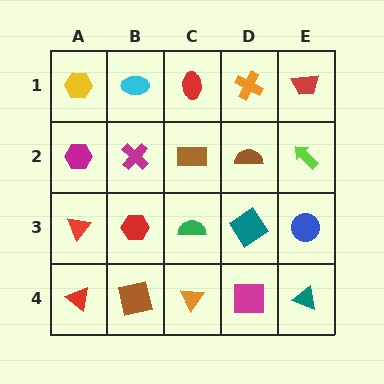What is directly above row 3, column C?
A brown rectangle.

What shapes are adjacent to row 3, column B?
A magenta cross (row 2, column B), a brown square (row 4, column B), a red triangle (row 3, column A), a green semicircle (row 3, column C).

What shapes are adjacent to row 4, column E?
A blue circle (row 3, column E), a magenta square (row 4, column D).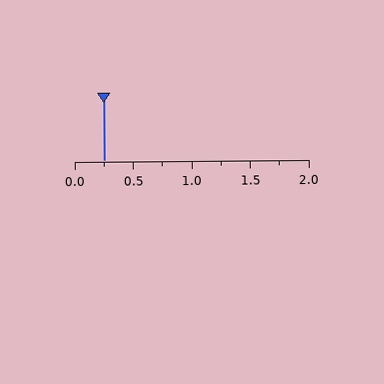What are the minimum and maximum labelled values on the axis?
The axis runs from 0.0 to 2.0.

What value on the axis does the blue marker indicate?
The marker indicates approximately 0.25.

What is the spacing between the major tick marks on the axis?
The major ticks are spaced 0.5 apart.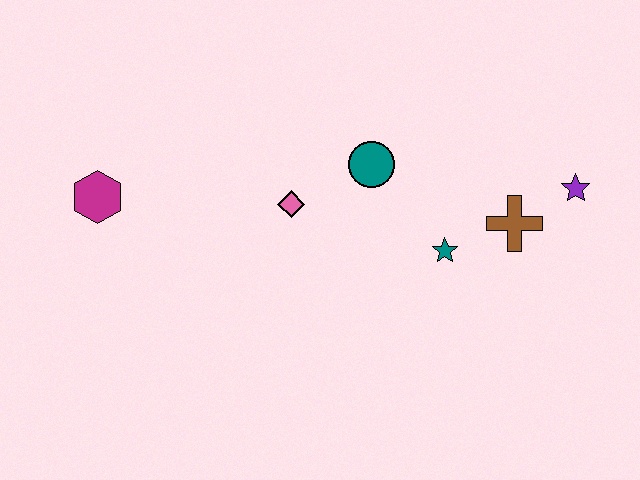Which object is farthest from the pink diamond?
The purple star is farthest from the pink diamond.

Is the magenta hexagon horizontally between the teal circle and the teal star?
No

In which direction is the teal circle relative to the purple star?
The teal circle is to the left of the purple star.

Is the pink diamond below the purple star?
Yes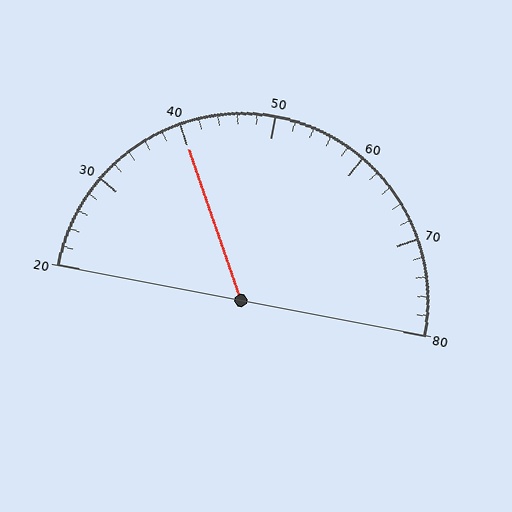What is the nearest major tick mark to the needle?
The nearest major tick mark is 40.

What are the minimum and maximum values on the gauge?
The gauge ranges from 20 to 80.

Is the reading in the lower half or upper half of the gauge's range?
The reading is in the lower half of the range (20 to 80).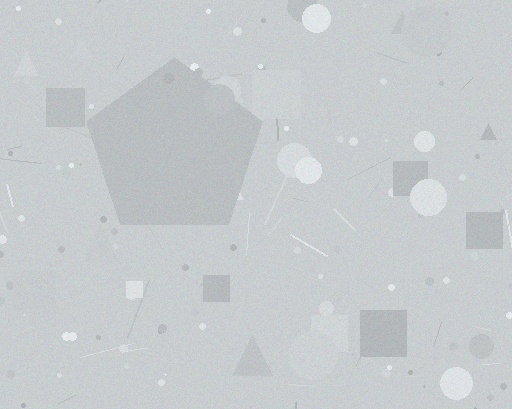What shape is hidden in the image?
A pentagon is hidden in the image.